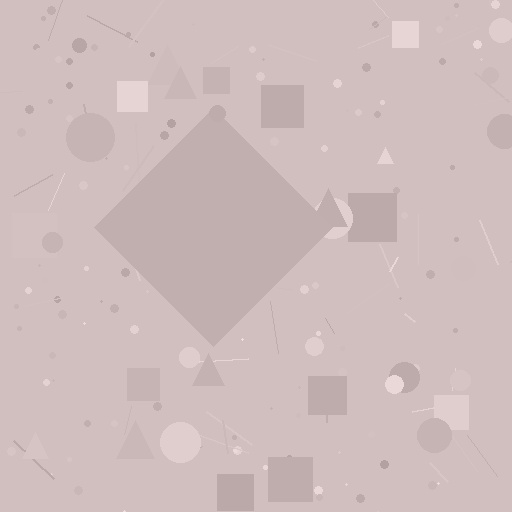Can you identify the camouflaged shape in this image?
The camouflaged shape is a diamond.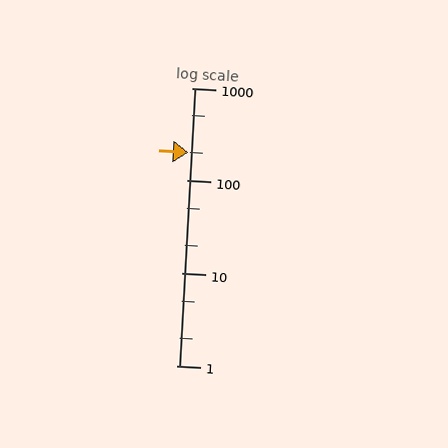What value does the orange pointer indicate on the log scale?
The pointer indicates approximately 200.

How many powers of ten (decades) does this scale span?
The scale spans 3 decades, from 1 to 1000.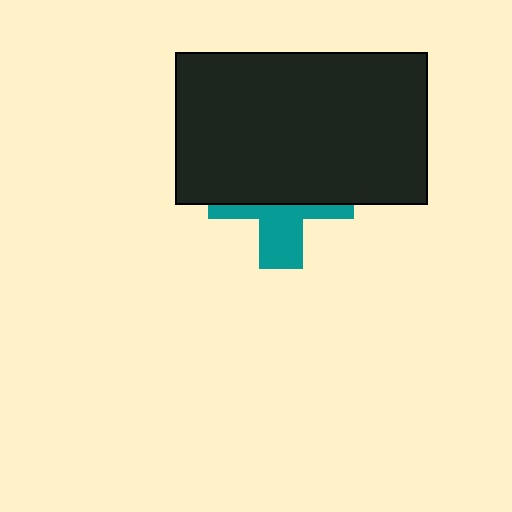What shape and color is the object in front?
The object in front is a black rectangle.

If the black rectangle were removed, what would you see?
You would see the complete teal cross.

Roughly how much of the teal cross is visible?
A small part of it is visible (roughly 38%).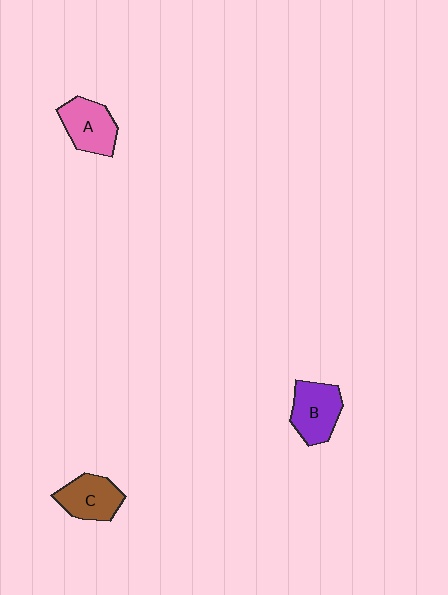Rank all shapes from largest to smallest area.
From largest to smallest: B (purple), A (pink), C (brown).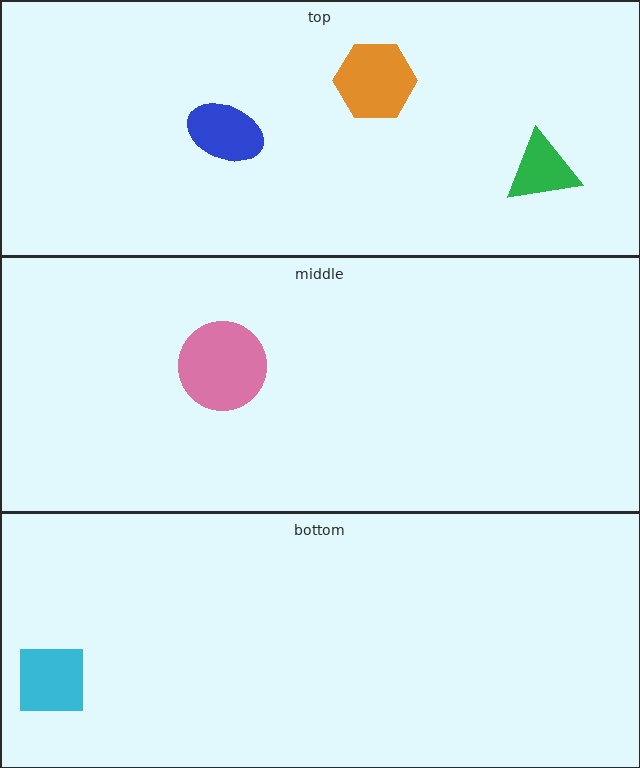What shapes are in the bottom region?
The cyan square.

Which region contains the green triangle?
The top region.